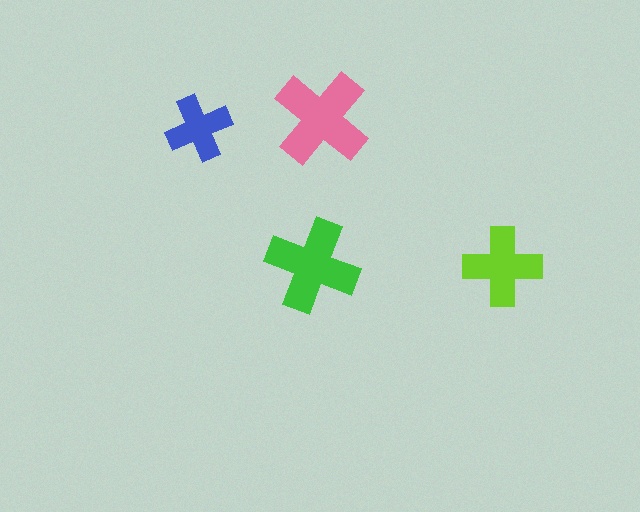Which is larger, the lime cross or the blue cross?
The lime one.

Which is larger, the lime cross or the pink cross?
The pink one.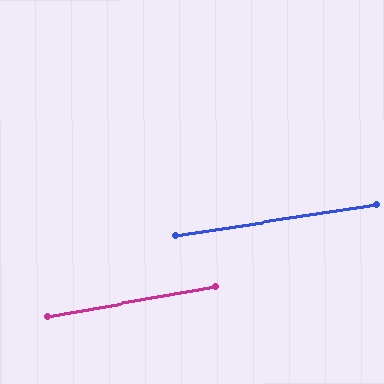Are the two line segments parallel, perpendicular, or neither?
Parallel — their directions differ by only 1.1°.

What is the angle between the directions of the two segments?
Approximately 1 degree.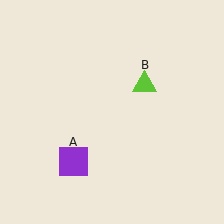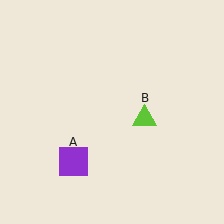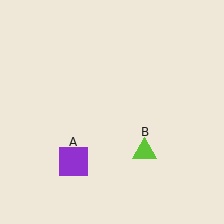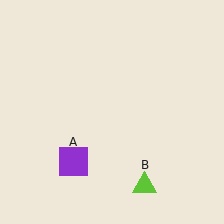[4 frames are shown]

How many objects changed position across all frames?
1 object changed position: lime triangle (object B).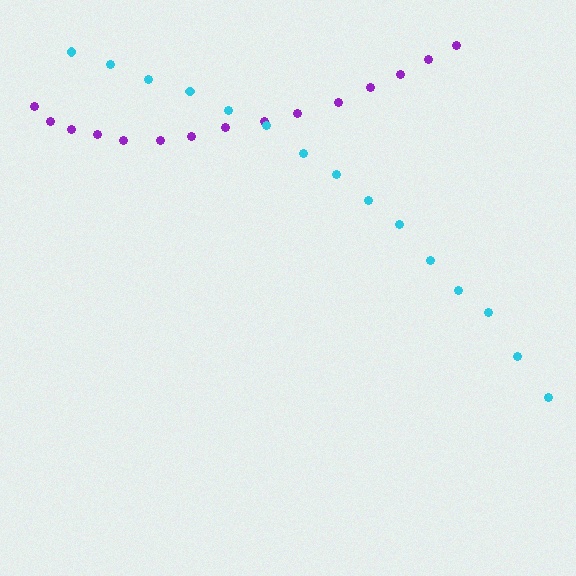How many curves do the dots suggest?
There are 2 distinct paths.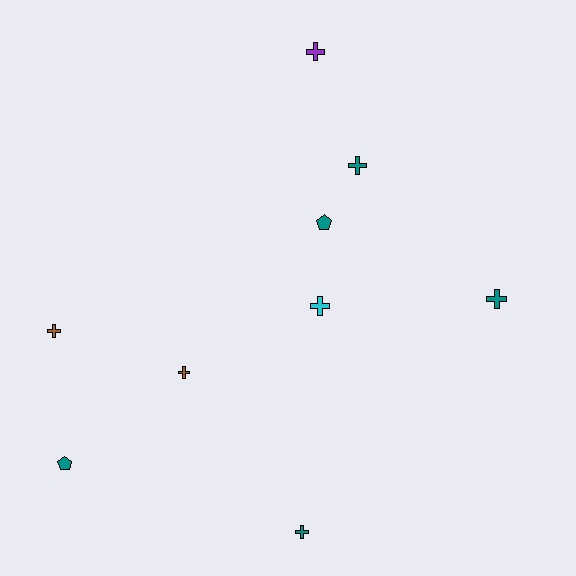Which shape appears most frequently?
Cross, with 7 objects.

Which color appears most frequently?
Teal, with 5 objects.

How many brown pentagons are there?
There are no brown pentagons.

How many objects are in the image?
There are 9 objects.